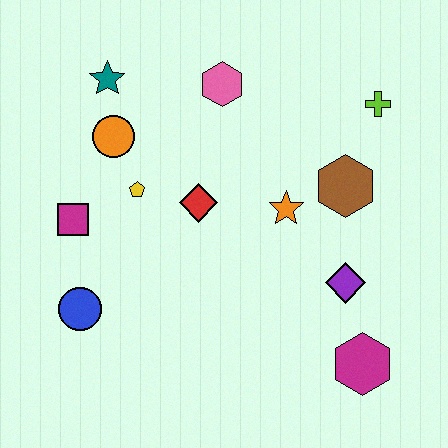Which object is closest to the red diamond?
The yellow pentagon is closest to the red diamond.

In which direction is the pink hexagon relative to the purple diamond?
The pink hexagon is above the purple diamond.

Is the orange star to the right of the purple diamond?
No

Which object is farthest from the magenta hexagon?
The teal star is farthest from the magenta hexagon.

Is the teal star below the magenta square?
No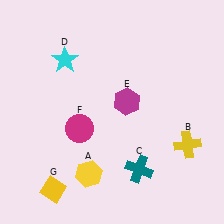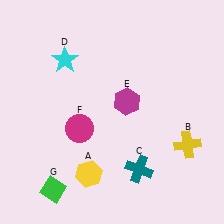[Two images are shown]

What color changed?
The diamond (G) changed from yellow in Image 1 to green in Image 2.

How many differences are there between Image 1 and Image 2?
There is 1 difference between the two images.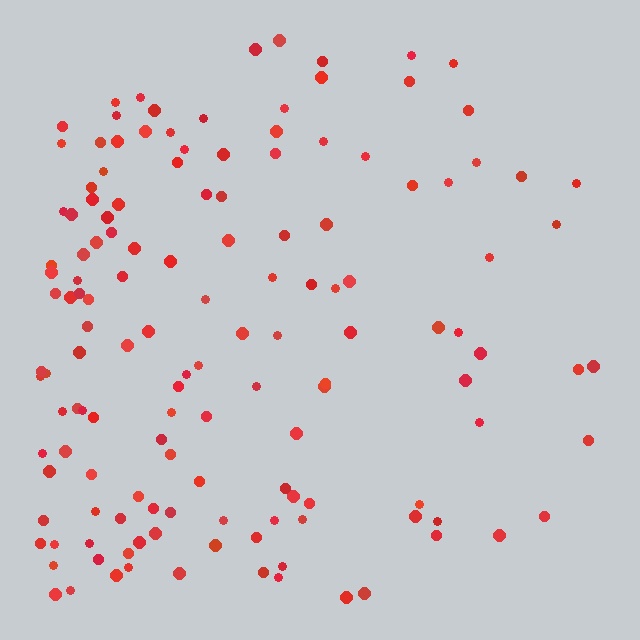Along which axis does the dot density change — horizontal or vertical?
Horizontal.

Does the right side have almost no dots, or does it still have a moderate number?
Still a moderate number, just noticeably fewer than the left.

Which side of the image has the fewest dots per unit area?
The right.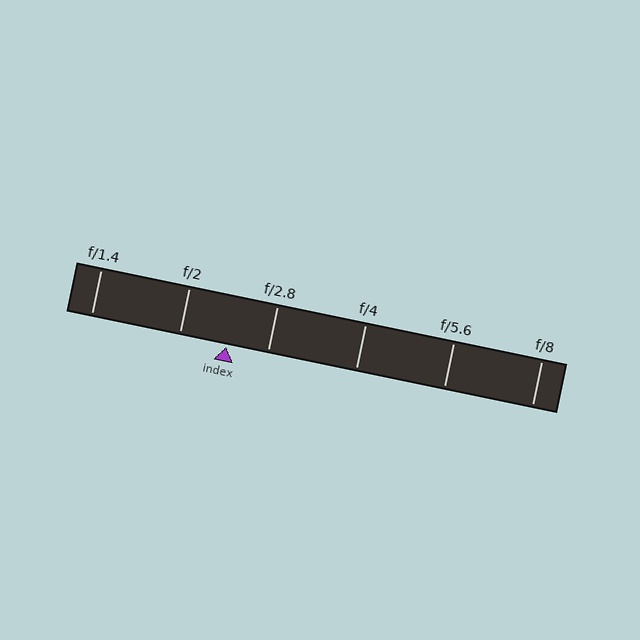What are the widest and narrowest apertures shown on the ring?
The widest aperture shown is f/1.4 and the narrowest is f/8.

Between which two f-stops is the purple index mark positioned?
The index mark is between f/2 and f/2.8.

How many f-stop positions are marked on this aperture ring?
There are 6 f-stop positions marked.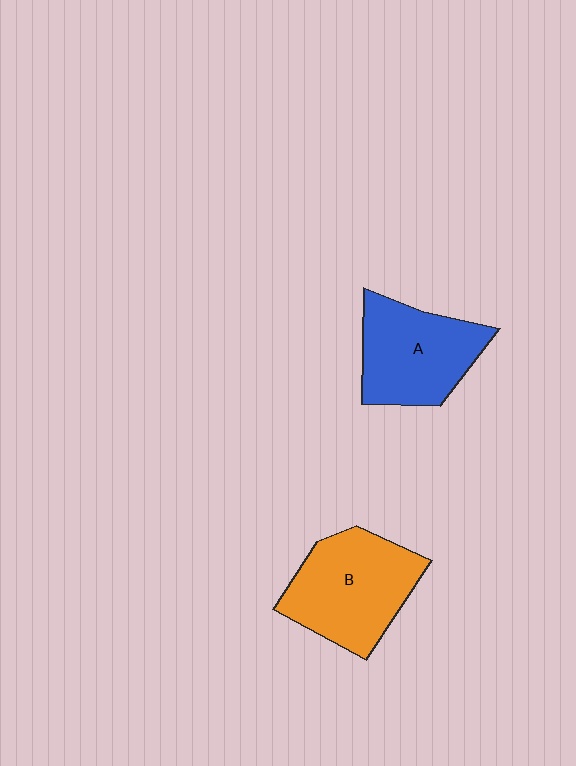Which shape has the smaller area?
Shape A (blue).